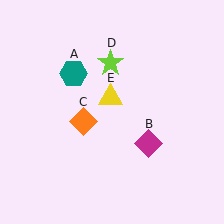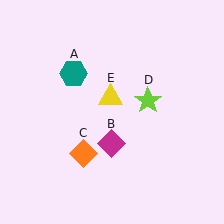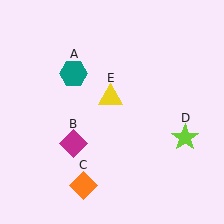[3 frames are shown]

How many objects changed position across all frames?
3 objects changed position: magenta diamond (object B), orange diamond (object C), lime star (object D).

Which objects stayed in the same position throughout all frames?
Teal hexagon (object A) and yellow triangle (object E) remained stationary.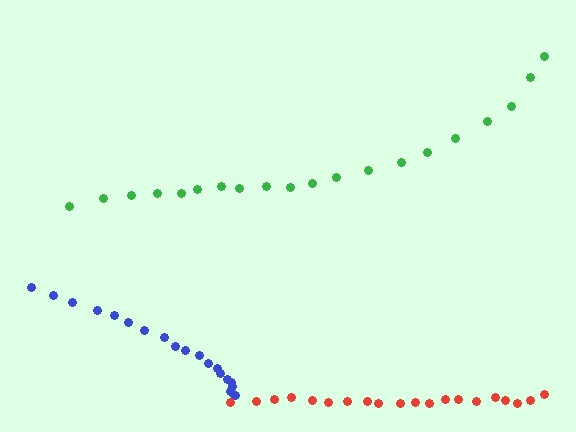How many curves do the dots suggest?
There are 3 distinct paths.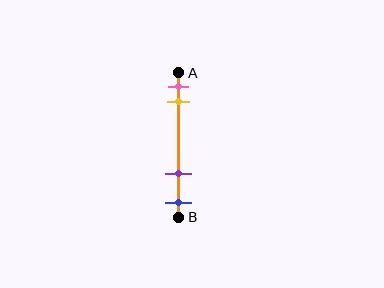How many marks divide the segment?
There are 4 marks dividing the segment.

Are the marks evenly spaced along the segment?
No, the marks are not evenly spaced.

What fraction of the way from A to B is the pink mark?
The pink mark is approximately 10% (0.1) of the way from A to B.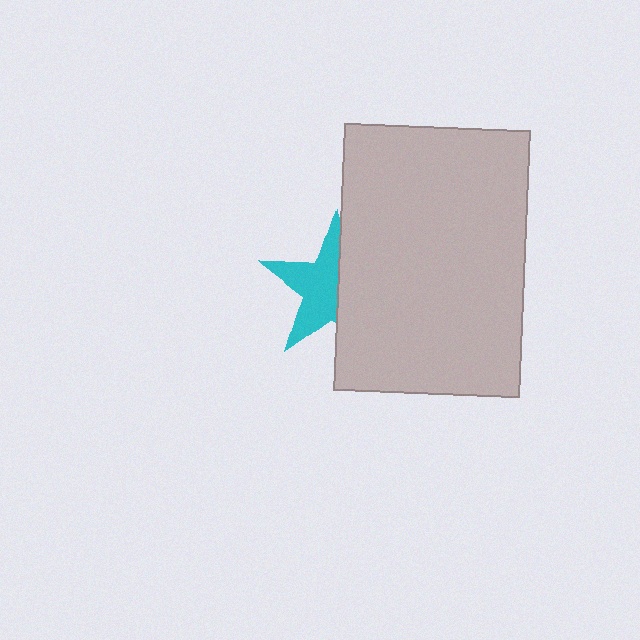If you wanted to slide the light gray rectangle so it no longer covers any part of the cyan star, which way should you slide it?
Slide it right — that is the most direct way to separate the two shapes.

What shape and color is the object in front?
The object in front is a light gray rectangle.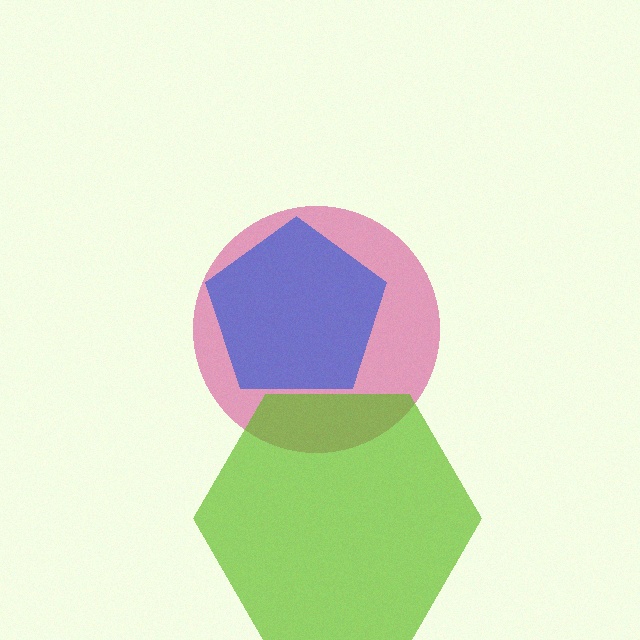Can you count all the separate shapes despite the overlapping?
Yes, there are 3 separate shapes.